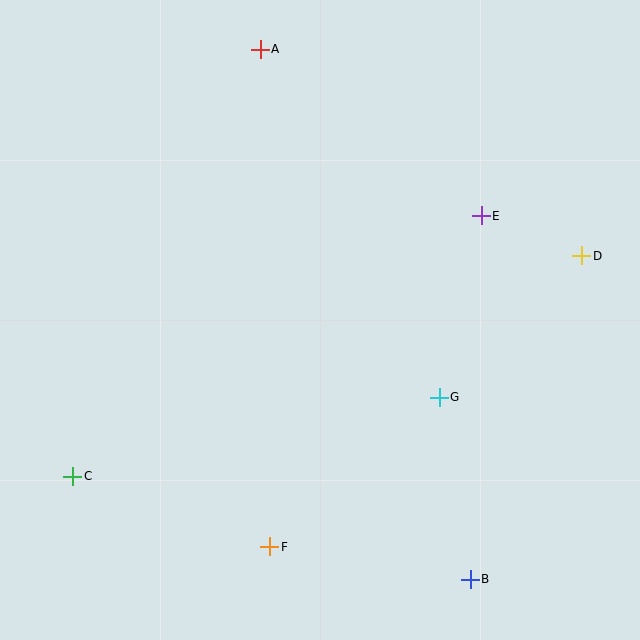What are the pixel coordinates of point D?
Point D is at (582, 256).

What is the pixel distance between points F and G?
The distance between F and G is 226 pixels.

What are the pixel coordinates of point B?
Point B is at (470, 579).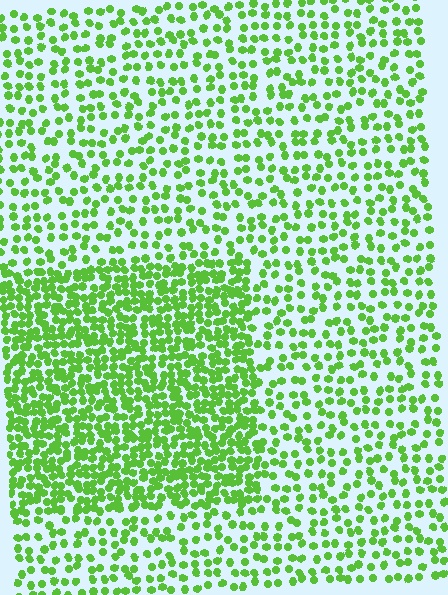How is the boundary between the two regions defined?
The boundary is defined by a change in element density (approximately 2.1x ratio). All elements are the same color, size, and shape.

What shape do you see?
I see a rectangle.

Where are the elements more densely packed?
The elements are more densely packed inside the rectangle boundary.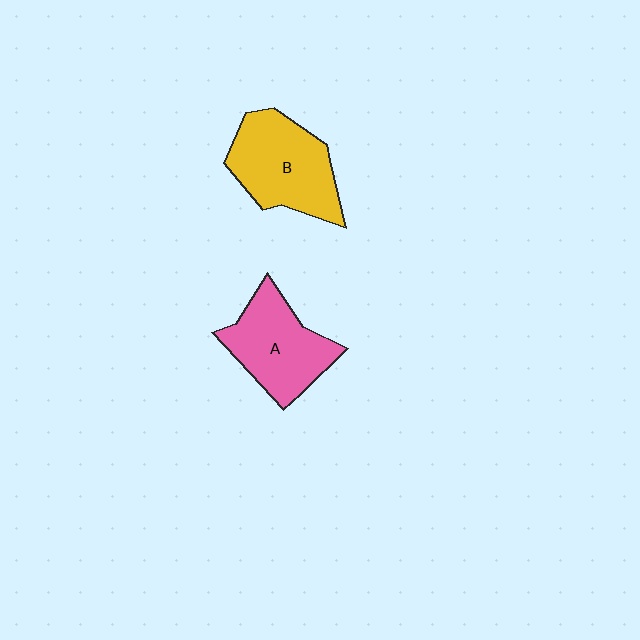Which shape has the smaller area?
Shape A (pink).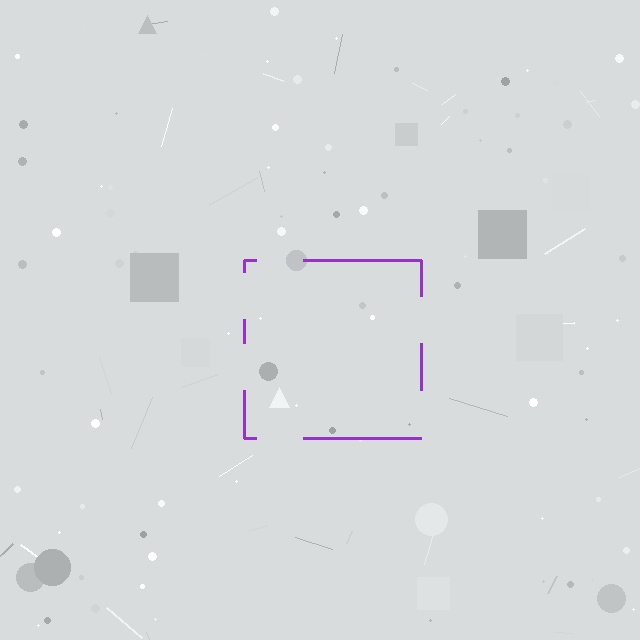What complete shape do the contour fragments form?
The contour fragments form a square.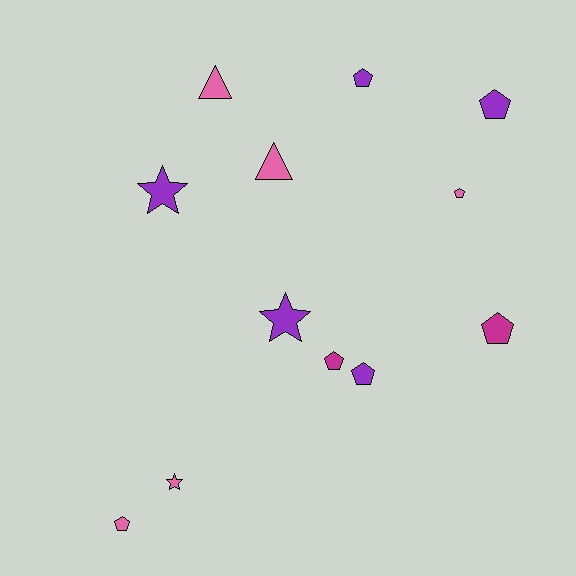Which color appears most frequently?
Pink, with 5 objects.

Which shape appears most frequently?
Pentagon, with 7 objects.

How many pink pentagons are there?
There are 2 pink pentagons.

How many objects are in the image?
There are 12 objects.